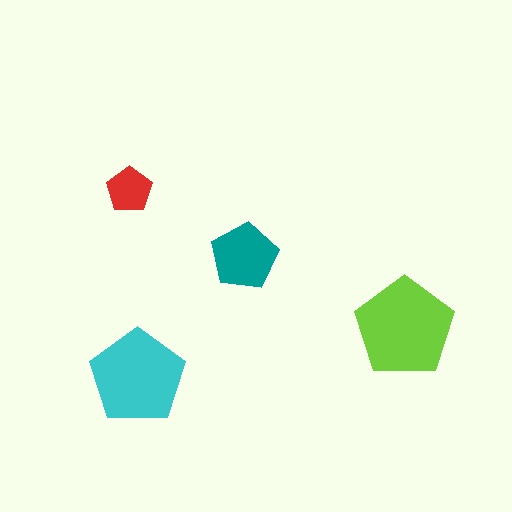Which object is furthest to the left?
The red pentagon is leftmost.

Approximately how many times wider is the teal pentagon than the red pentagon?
About 1.5 times wider.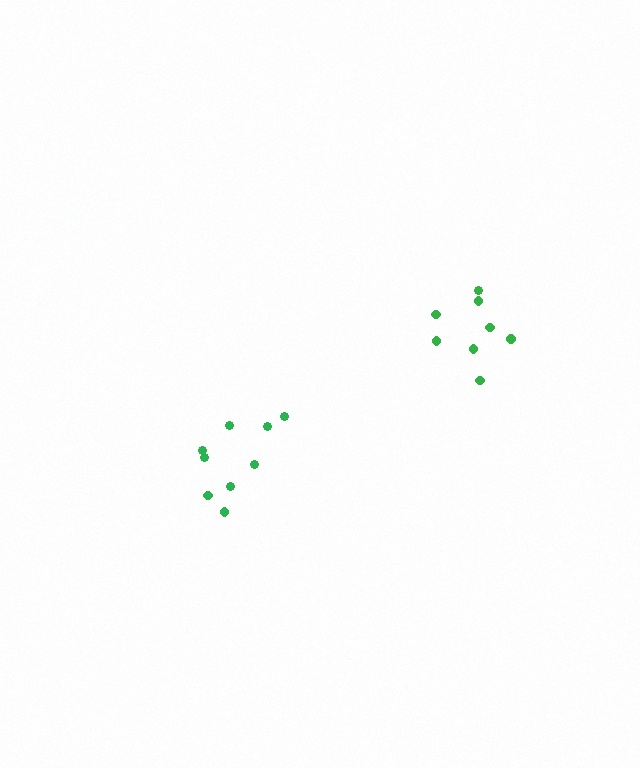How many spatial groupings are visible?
There are 2 spatial groupings.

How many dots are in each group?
Group 1: 9 dots, Group 2: 8 dots (17 total).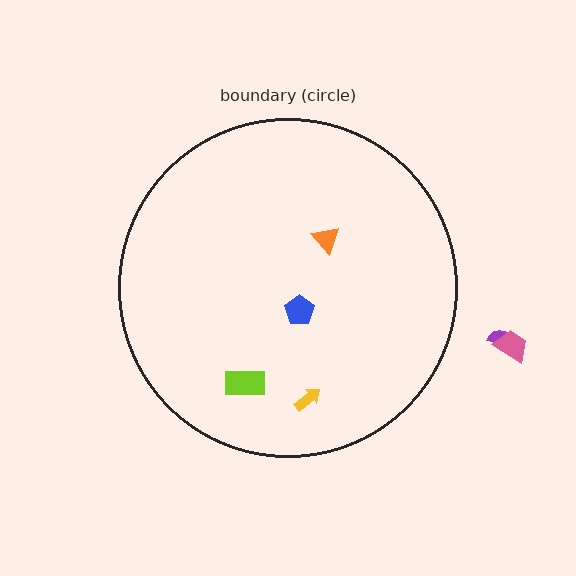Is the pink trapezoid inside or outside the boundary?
Outside.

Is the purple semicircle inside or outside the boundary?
Outside.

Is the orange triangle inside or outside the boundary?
Inside.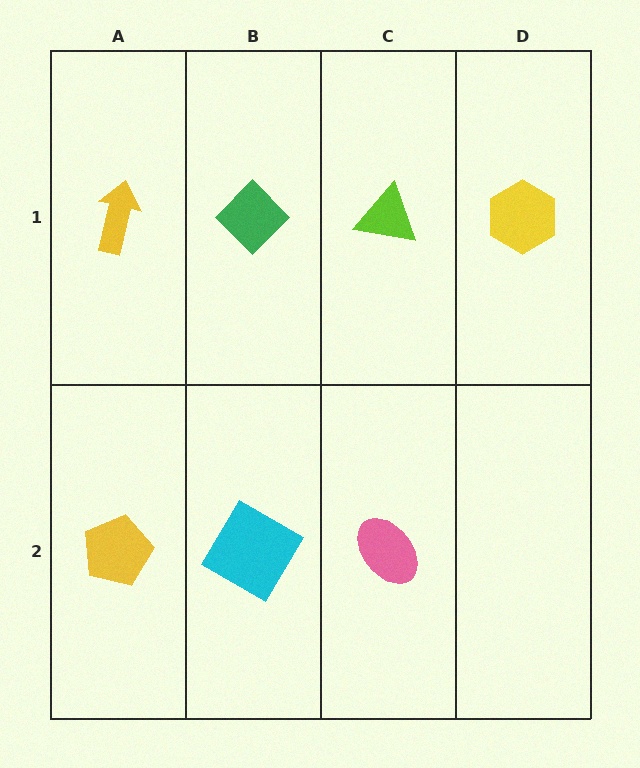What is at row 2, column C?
A pink ellipse.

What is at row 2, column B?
A cyan diamond.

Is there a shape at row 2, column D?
No, that cell is empty.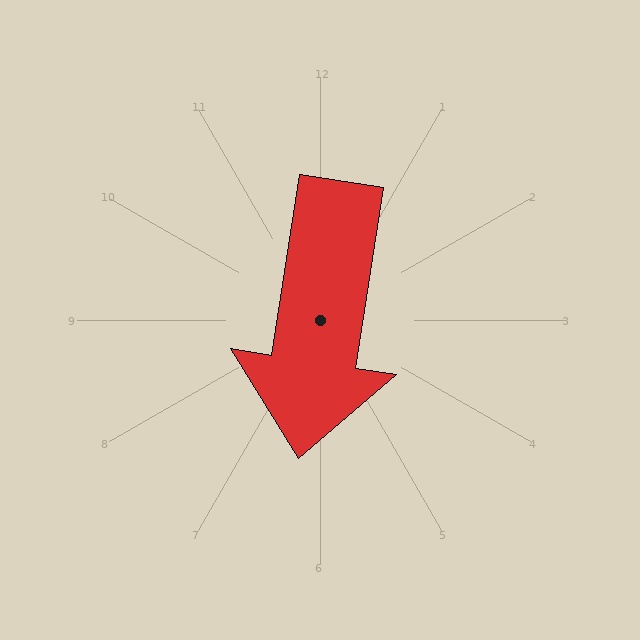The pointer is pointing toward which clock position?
Roughly 6 o'clock.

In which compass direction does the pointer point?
South.